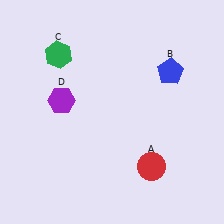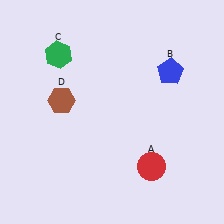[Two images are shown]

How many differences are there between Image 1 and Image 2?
There is 1 difference between the two images.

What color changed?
The hexagon (D) changed from purple in Image 1 to brown in Image 2.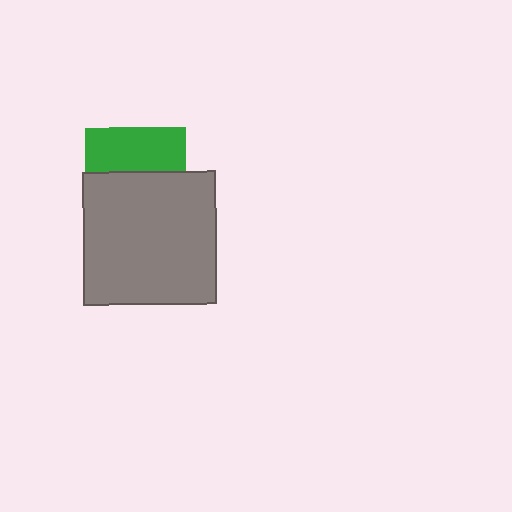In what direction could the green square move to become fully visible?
The green square could move up. That would shift it out from behind the gray square entirely.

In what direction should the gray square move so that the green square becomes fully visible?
The gray square should move down. That is the shortest direction to clear the overlap and leave the green square fully visible.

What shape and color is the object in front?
The object in front is a gray square.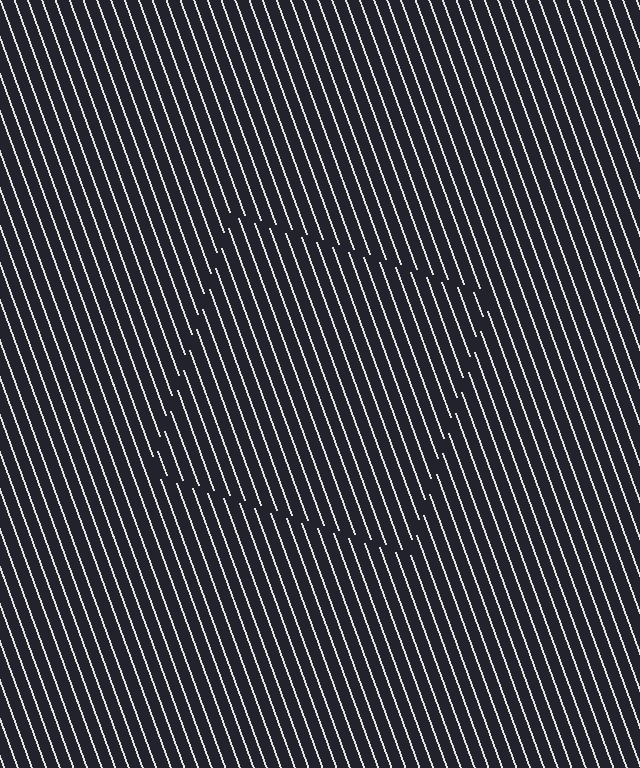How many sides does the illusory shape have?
4 sides — the line-ends trace a square.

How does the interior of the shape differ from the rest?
The interior of the shape contains the same grating, shifted by half a period — the contour is defined by the phase discontinuity where line-ends from the inner and outer gratings abut.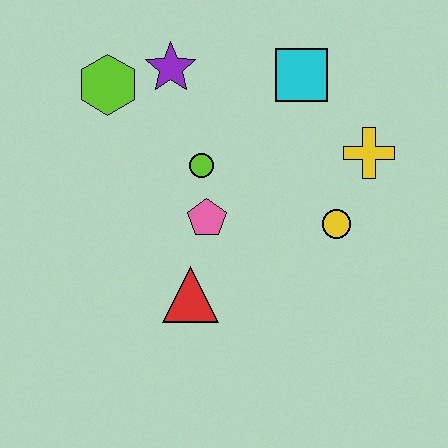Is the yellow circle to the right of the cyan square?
Yes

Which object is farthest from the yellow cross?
The lime hexagon is farthest from the yellow cross.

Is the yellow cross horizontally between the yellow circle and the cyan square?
No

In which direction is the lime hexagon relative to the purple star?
The lime hexagon is to the left of the purple star.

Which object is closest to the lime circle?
The pink pentagon is closest to the lime circle.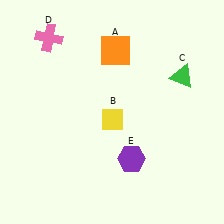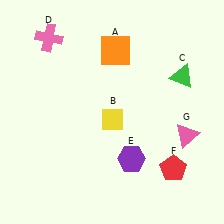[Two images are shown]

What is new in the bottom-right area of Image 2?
A red pentagon (F) was added in the bottom-right area of Image 2.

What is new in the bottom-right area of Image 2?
A pink triangle (G) was added in the bottom-right area of Image 2.